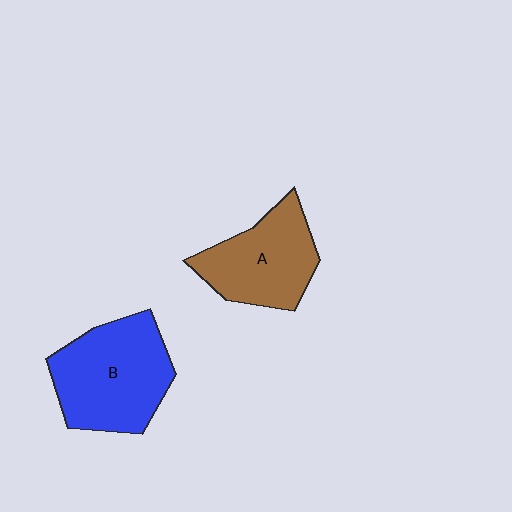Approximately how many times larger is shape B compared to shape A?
Approximately 1.2 times.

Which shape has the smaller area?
Shape A (brown).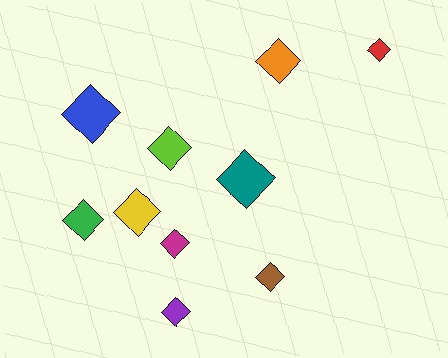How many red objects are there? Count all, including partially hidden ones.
There is 1 red object.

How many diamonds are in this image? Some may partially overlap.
There are 10 diamonds.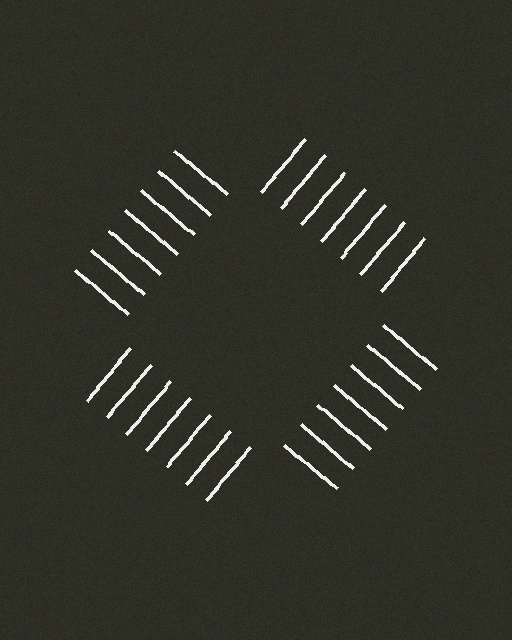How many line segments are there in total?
28 — 7 along each of the 4 edges.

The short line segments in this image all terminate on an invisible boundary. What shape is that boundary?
An illusory square — the line segments terminate on its edges but no continuous stroke is drawn.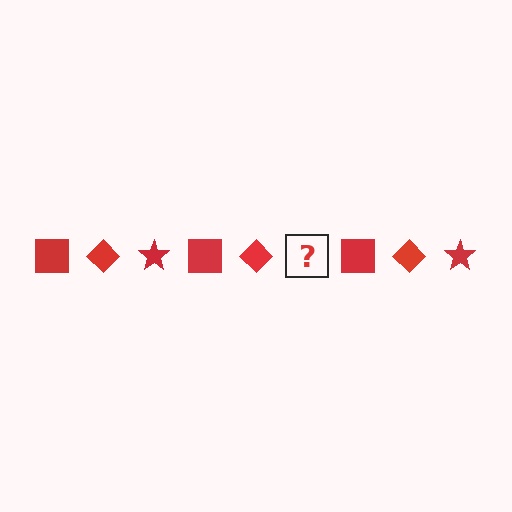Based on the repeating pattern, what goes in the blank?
The blank should be a red star.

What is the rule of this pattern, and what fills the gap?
The rule is that the pattern cycles through square, diamond, star shapes in red. The gap should be filled with a red star.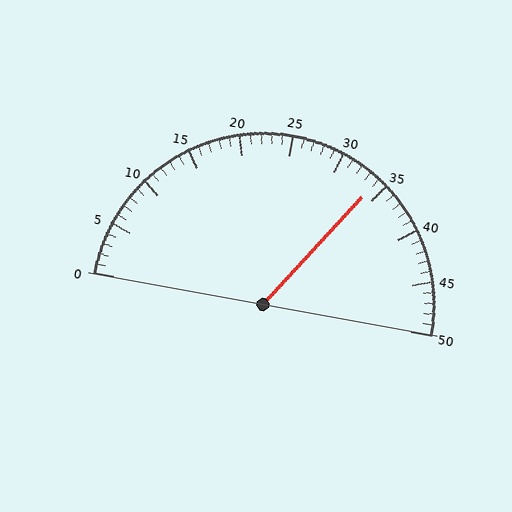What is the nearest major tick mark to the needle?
The nearest major tick mark is 35.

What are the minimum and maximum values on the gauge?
The gauge ranges from 0 to 50.